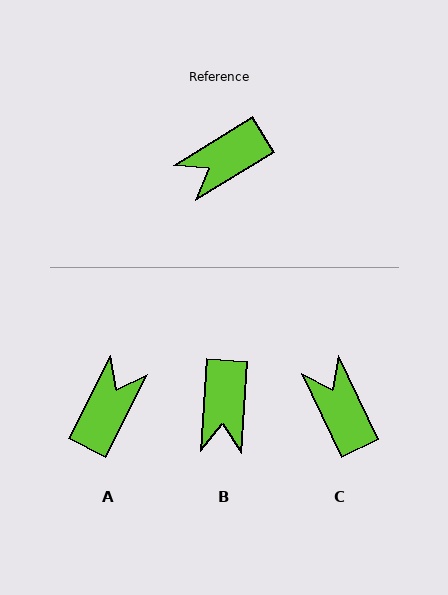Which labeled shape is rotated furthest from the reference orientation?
A, about 148 degrees away.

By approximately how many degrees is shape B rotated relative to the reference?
Approximately 55 degrees counter-clockwise.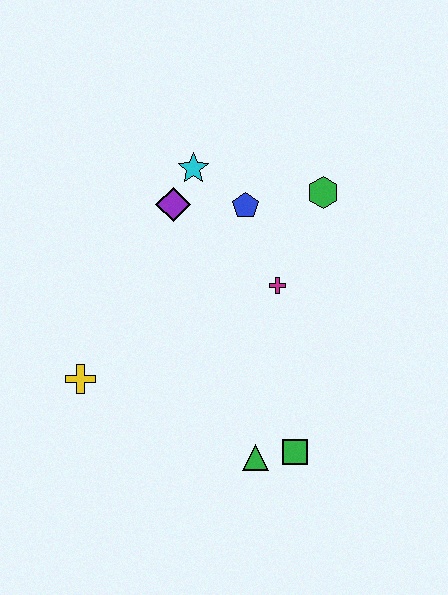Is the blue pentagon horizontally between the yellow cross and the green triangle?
Yes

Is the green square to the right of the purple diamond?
Yes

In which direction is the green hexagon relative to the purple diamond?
The green hexagon is to the right of the purple diamond.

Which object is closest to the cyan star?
The purple diamond is closest to the cyan star.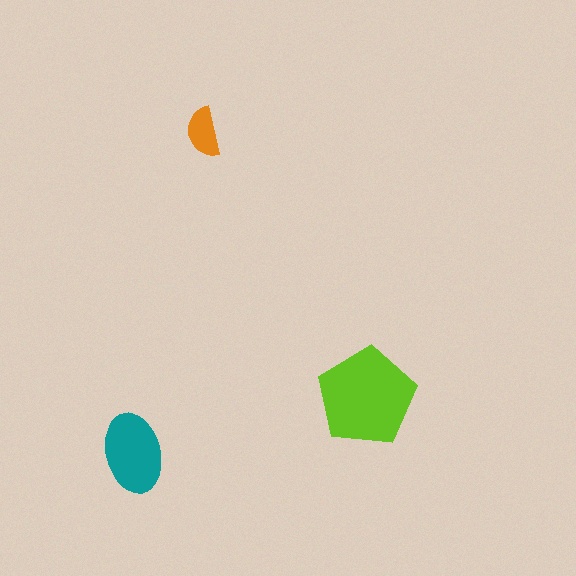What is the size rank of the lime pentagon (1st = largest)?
1st.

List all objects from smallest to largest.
The orange semicircle, the teal ellipse, the lime pentagon.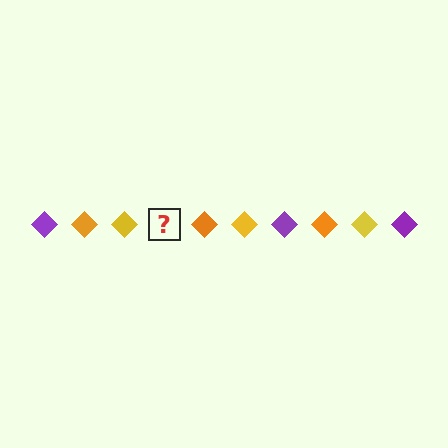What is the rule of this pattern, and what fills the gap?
The rule is that the pattern cycles through purple, orange, yellow diamonds. The gap should be filled with a purple diamond.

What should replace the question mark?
The question mark should be replaced with a purple diamond.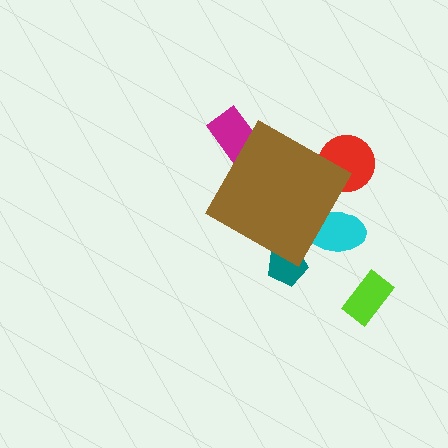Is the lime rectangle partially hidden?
No, the lime rectangle is fully visible.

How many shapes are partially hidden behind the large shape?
4 shapes are partially hidden.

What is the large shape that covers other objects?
A brown diamond.